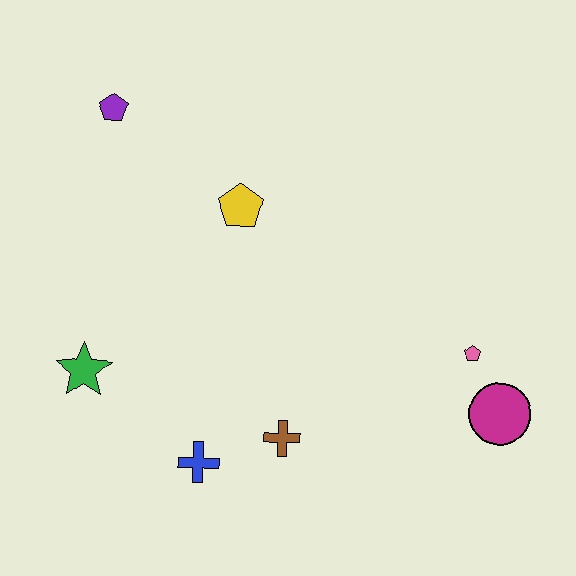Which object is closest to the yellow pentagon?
The purple pentagon is closest to the yellow pentagon.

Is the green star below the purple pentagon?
Yes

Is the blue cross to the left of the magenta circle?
Yes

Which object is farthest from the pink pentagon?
The purple pentagon is farthest from the pink pentagon.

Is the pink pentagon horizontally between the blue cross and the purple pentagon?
No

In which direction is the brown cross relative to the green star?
The brown cross is to the right of the green star.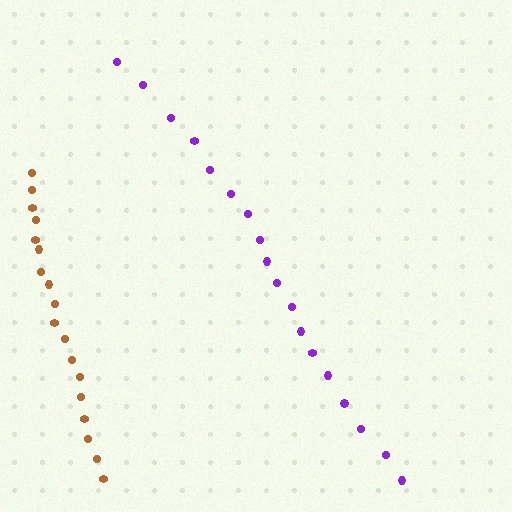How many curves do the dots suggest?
There are 2 distinct paths.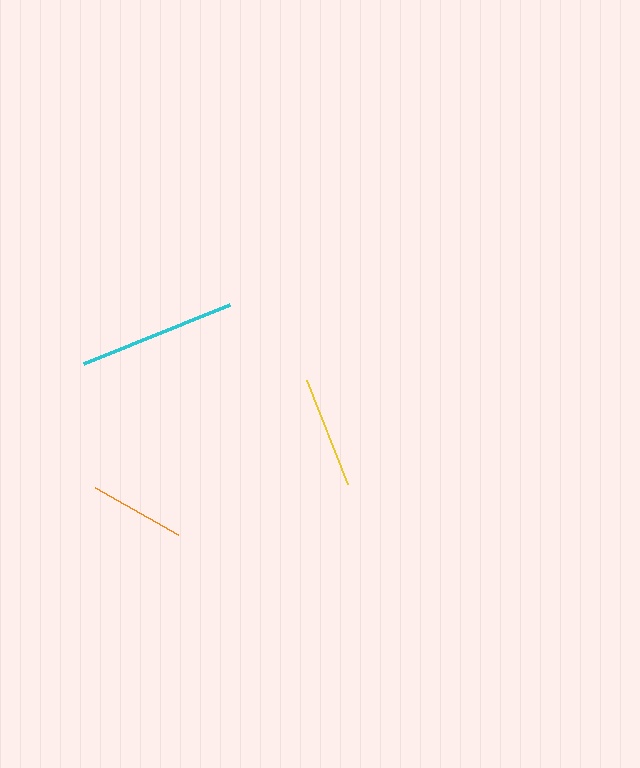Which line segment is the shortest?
The orange line is the shortest at approximately 95 pixels.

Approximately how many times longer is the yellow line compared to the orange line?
The yellow line is approximately 1.2 times the length of the orange line.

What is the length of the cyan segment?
The cyan segment is approximately 157 pixels long.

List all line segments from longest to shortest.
From longest to shortest: cyan, yellow, orange.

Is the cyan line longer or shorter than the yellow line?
The cyan line is longer than the yellow line.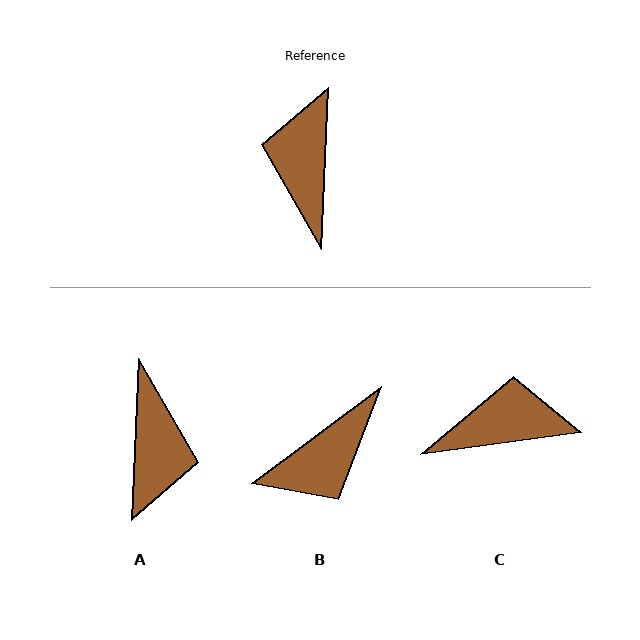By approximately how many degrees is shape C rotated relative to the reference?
Approximately 80 degrees clockwise.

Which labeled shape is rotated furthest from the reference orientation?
A, about 180 degrees away.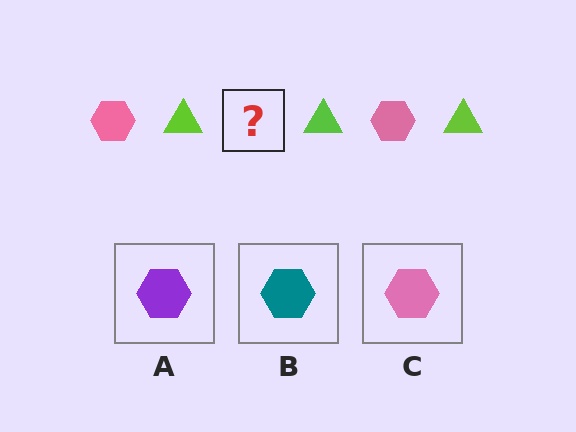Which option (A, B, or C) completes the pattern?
C.